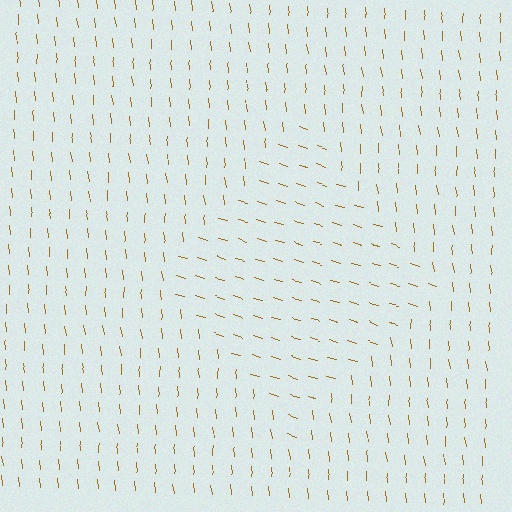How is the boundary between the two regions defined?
The boundary is defined purely by a change in line orientation (approximately 67 degrees difference). All lines are the same color and thickness.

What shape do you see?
I see a diamond.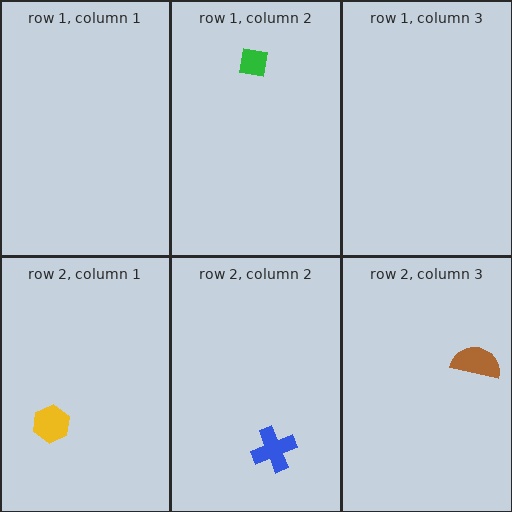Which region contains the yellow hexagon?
The row 2, column 1 region.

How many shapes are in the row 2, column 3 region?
1.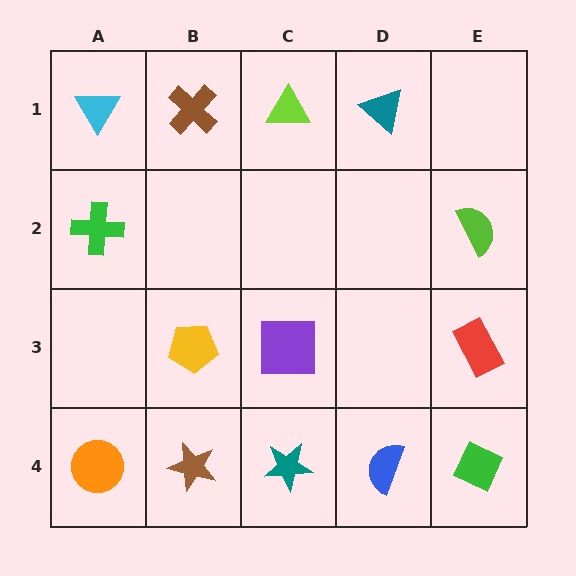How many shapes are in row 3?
3 shapes.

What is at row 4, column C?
A teal star.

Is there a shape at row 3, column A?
No, that cell is empty.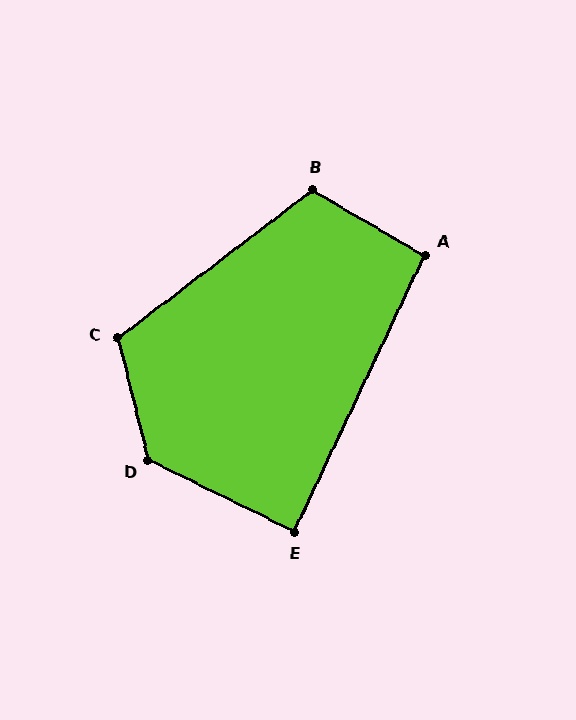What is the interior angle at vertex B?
Approximately 112 degrees (obtuse).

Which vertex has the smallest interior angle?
E, at approximately 89 degrees.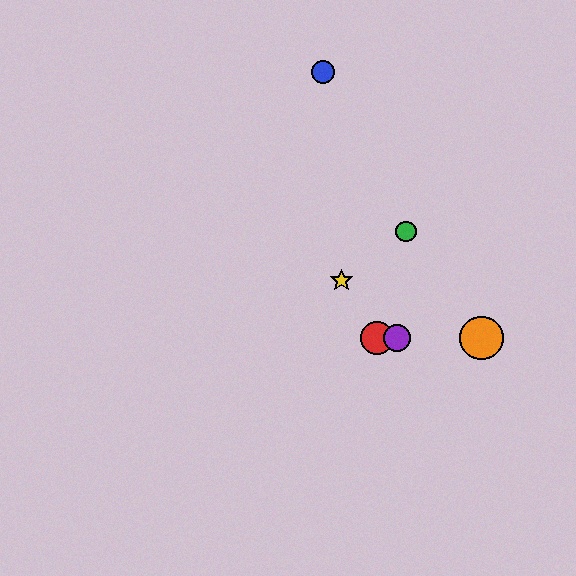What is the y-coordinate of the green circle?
The green circle is at y≈231.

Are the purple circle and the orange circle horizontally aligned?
Yes, both are at y≈338.